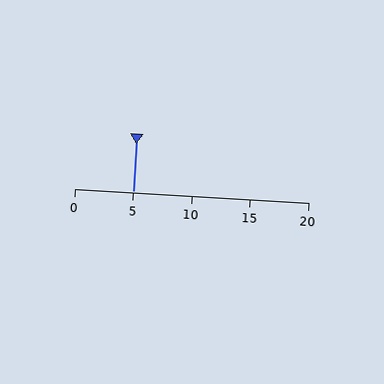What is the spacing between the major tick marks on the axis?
The major ticks are spaced 5 apart.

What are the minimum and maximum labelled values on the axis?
The axis runs from 0 to 20.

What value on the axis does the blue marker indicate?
The marker indicates approximately 5.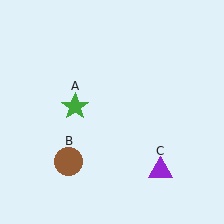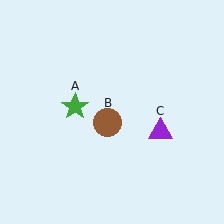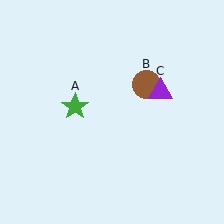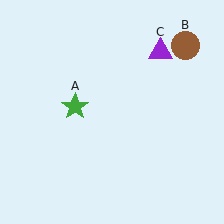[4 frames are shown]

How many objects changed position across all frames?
2 objects changed position: brown circle (object B), purple triangle (object C).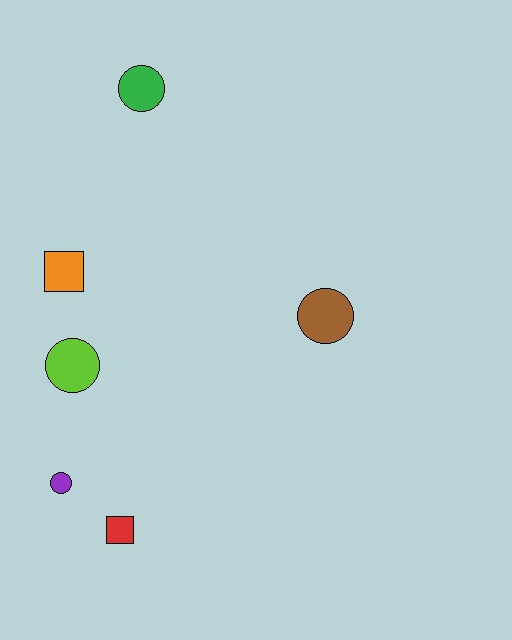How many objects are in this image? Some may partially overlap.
There are 6 objects.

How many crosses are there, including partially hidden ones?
There are no crosses.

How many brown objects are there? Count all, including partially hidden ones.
There is 1 brown object.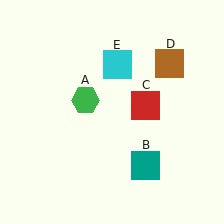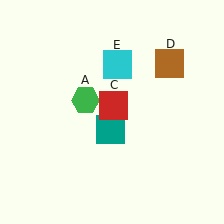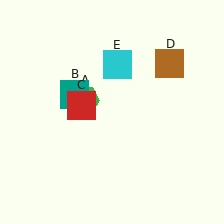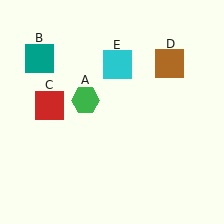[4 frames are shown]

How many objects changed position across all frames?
2 objects changed position: teal square (object B), red square (object C).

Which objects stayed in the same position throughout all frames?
Green hexagon (object A) and brown square (object D) and cyan square (object E) remained stationary.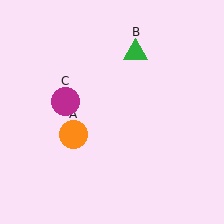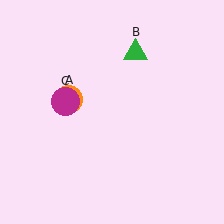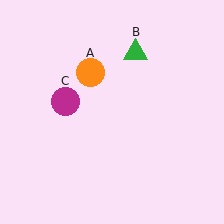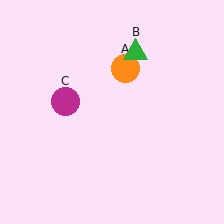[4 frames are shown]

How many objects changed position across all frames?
1 object changed position: orange circle (object A).